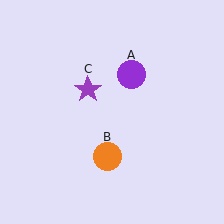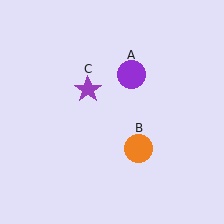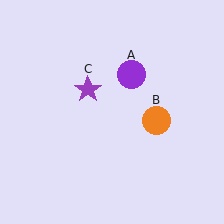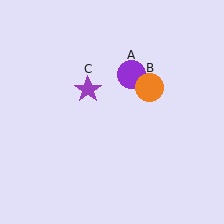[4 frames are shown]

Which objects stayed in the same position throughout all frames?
Purple circle (object A) and purple star (object C) remained stationary.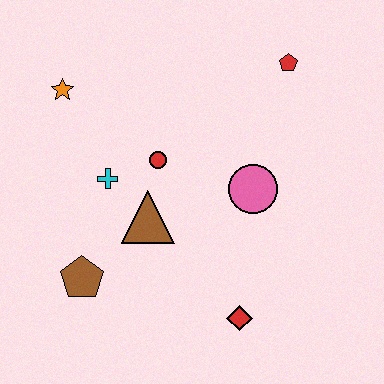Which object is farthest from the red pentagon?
The brown pentagon is farthest from the red pentagon.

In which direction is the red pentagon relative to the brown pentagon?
The red pentagon is above the brown pentagon.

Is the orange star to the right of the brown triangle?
No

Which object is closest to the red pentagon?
The pink circle is closest to the red pentagon.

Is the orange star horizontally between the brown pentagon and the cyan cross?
No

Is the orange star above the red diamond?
Yes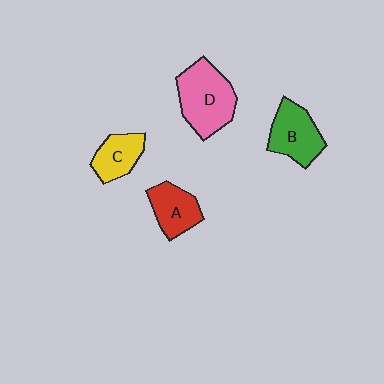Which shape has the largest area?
Shape D (pink).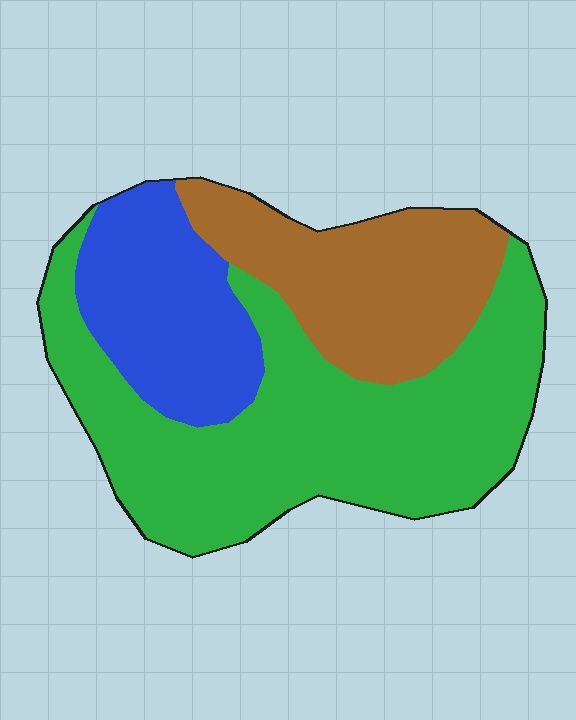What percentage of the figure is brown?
Brown covers about 25% of the figure.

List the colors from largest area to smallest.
From largest to smallest: green, brown, blue.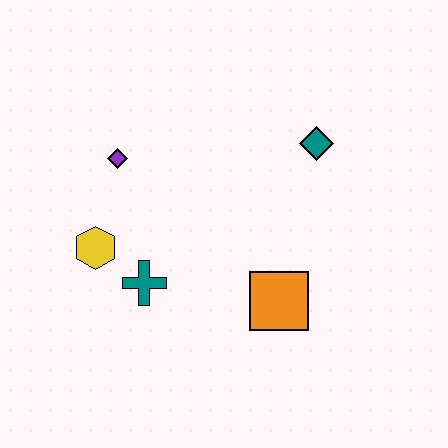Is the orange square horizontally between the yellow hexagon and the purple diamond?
No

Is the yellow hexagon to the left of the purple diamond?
Yes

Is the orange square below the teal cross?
Yes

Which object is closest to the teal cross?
The yellow hexagon is closest to the teal cross.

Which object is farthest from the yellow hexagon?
The teal diamond is farthest from the yellow hexagon.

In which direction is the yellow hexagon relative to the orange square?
The yellow hexagon is to the left of the orange square.